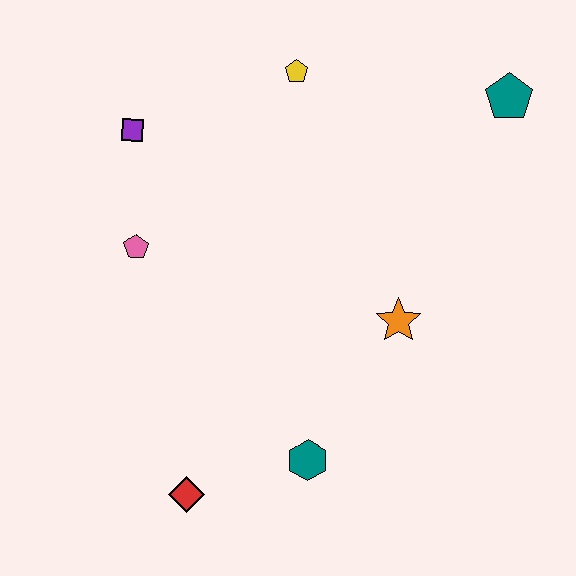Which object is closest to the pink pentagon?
The purple square is closest to the pink pentagon.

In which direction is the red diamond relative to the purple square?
The red diamond is below the purple square.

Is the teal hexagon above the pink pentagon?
No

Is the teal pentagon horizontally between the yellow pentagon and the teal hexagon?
No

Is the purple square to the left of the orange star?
Yes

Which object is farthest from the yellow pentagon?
The red diamond is farthest from the yellow pentagon.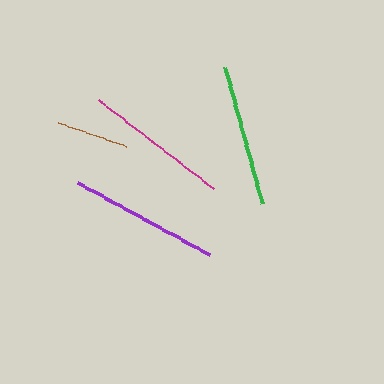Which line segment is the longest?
The purple line is the longest at approximately 149 pixels.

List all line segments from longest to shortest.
From longest to shortest: purple, magenta, green, brown.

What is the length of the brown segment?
The brown segment is approximately 72 pixels long.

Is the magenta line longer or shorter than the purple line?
The purple line is longer than the magenta line.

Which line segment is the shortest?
The brown line is the shortest at approximately 72 pixels.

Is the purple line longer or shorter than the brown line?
The purple line is longer than the brown line.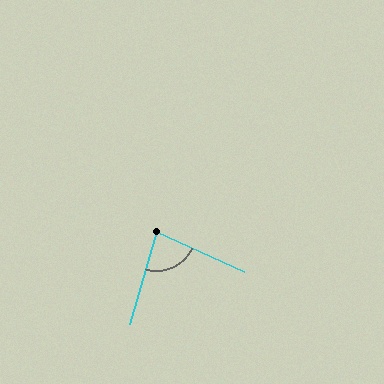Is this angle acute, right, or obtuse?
It is acute.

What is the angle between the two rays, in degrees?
Approximately 82 degrees.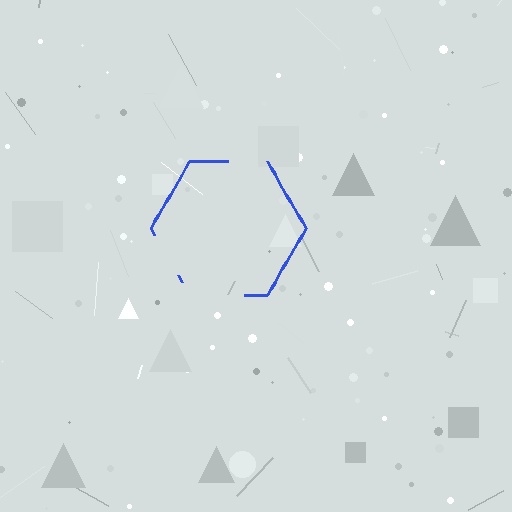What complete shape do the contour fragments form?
The contour fragments form a hexagon.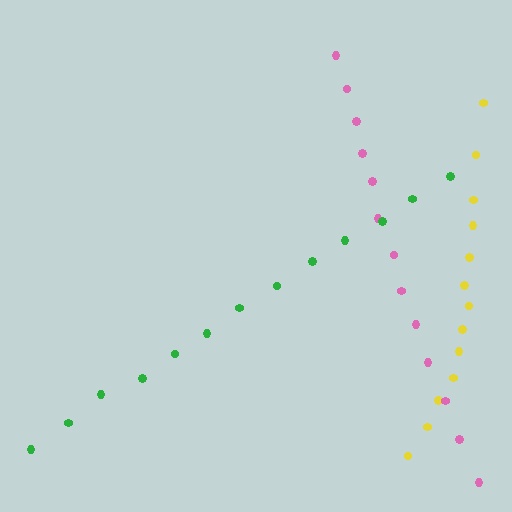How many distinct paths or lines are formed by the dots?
There are 3 distinct paths.